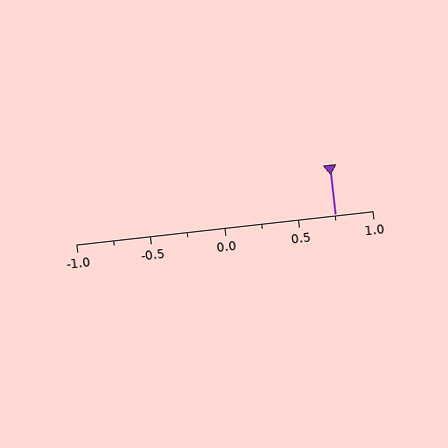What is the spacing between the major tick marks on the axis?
The major ticks are spaced 0.5 apart.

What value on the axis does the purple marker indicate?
The marker indicates approximately 0.75.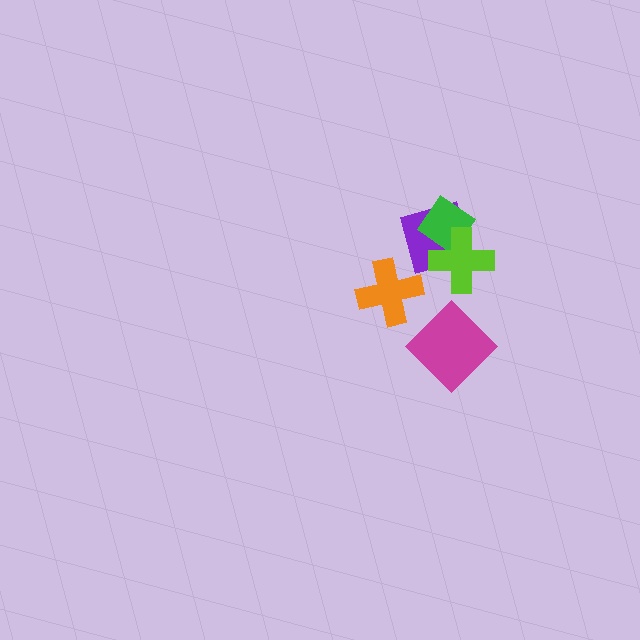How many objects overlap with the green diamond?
2 objects overlap with the green diamond.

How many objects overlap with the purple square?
2 objects overlap with the purple square.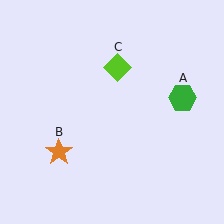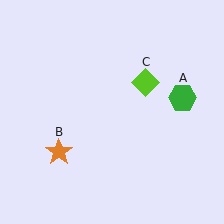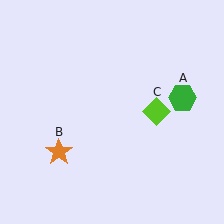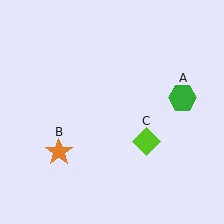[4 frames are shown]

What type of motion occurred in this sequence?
The lime diamond (object C) rotated clockwise around the center of the scene.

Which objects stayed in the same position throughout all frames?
Green hexagon (object A) and orange star (object B) remained stationary.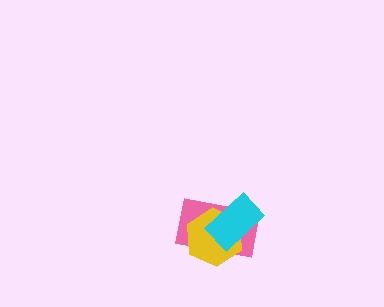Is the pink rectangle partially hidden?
Yes, it is partially covered by another shape.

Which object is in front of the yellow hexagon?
The cyan rectangle is in front of the yellow hexagon.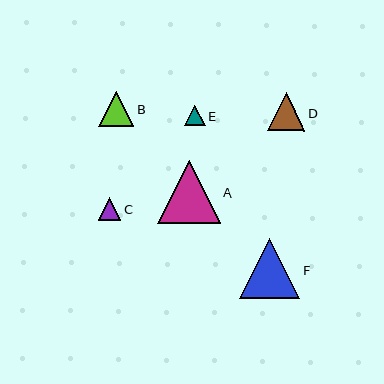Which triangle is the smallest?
Triangle E is the smallest with a size of approximately 20 pixels.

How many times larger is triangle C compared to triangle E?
Triangle C is approximately 1.1 times the size of triangle E.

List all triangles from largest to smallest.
From largest to smallest: A, F, D, B, C, E.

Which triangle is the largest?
Triangle A is the largest with a size of approximately 63 pixels.